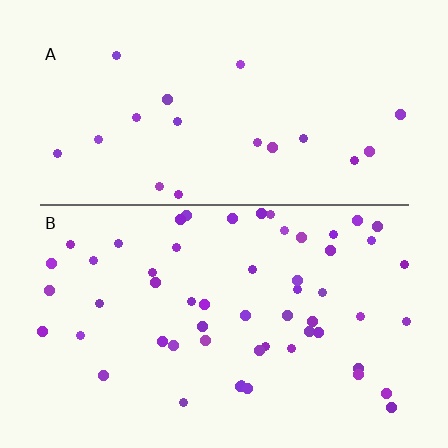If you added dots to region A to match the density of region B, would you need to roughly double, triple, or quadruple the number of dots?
Approximately triple.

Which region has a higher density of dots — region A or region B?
B (the bottom).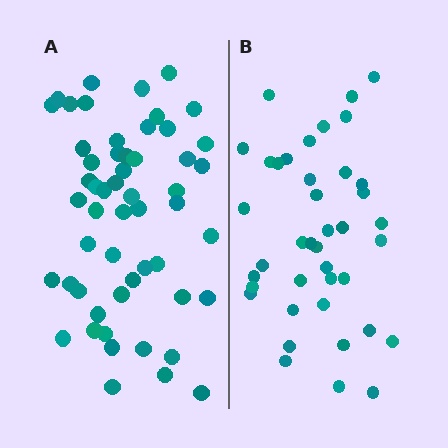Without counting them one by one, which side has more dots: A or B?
Region A (the left region) has more dots.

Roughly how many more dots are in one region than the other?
Region A has approximately 15 more dots than region B.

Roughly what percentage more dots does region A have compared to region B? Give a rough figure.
About 35% more.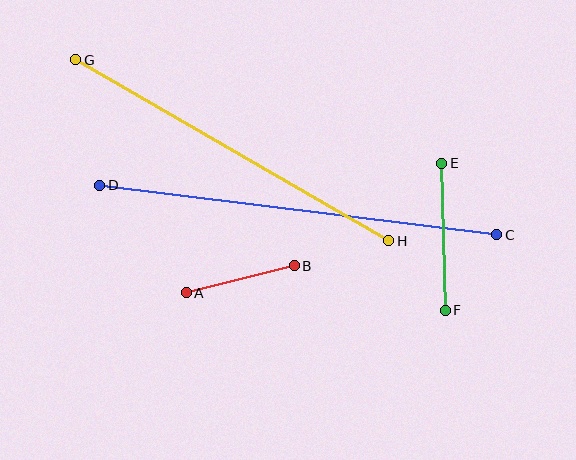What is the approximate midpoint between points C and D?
The midpoint is at approximately (298, 210) pixels.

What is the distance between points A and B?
The distance is approximately 111 pixels.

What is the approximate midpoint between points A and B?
The midpoint is at approximately (240, 279) pixels.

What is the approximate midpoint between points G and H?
The midpoint is at approximately (232, 150) pixels.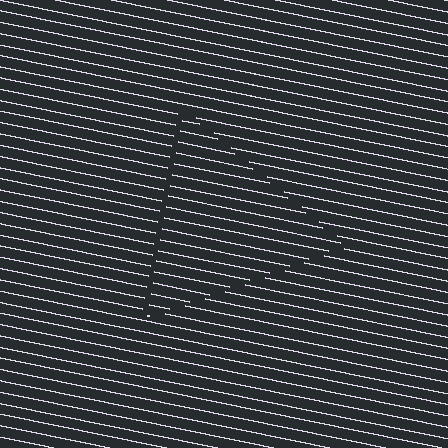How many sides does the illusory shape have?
3 sides — the line-ends trace a triangle.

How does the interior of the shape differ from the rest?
The interior of the shape contains the same grating, shifted by half a period — the contour is defined by the phase discontinuity where line-ends from the inner and outer gratings abut.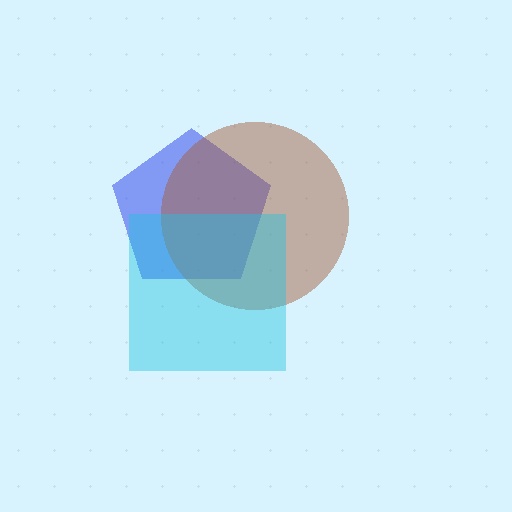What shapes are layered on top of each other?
The layered shapes are: a blue pentagon, a brown circle, a cyan square.